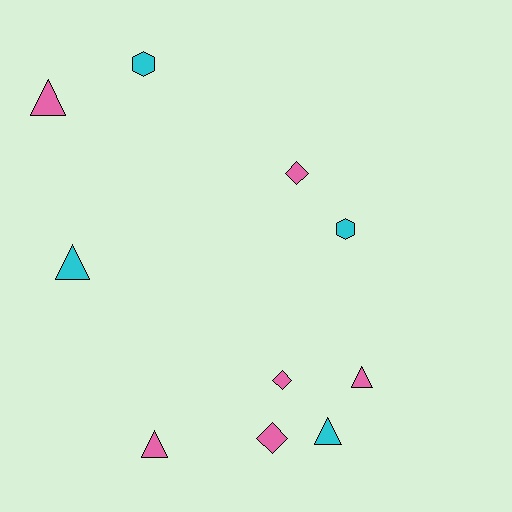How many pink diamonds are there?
There are 3 pink diamonds.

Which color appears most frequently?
Pink, with 6 objects.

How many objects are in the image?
There are 10 objects.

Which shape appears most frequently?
Triangle, with 5 objects.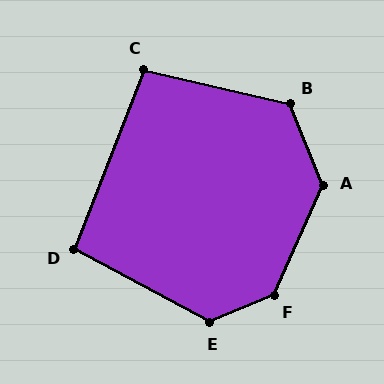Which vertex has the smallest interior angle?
D, at approximately 97 degrees.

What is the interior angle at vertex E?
Approximately 129 degrees (obtuse).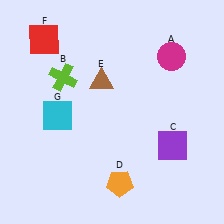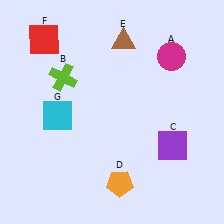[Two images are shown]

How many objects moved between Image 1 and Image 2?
1 object moved between the two images.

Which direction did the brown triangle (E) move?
The brown triangle (E) moved up.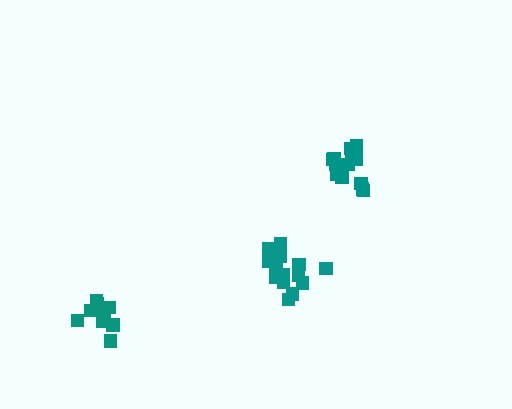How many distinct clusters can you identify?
There are 3 distinct clusters.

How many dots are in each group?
Group 1: 15 dots, Group 2: 15 dots, Group 3: 10 dots (40 total).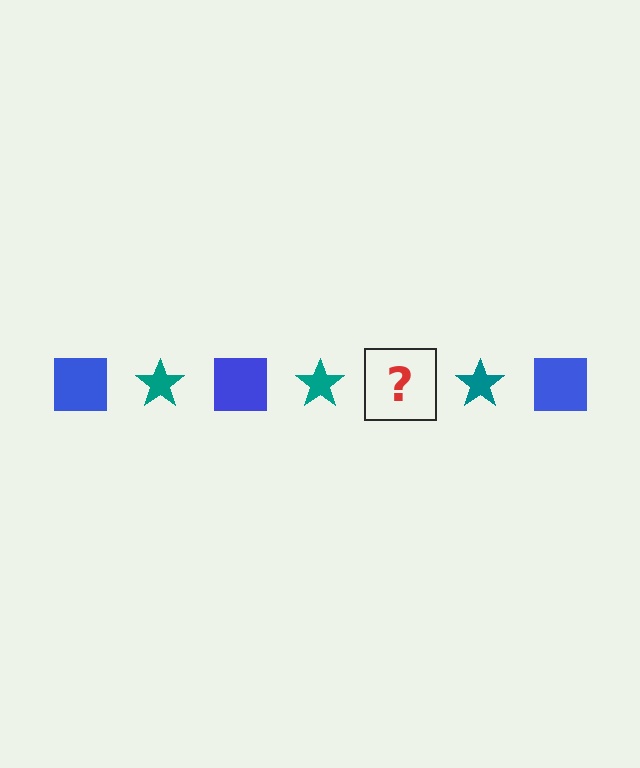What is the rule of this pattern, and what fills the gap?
The rule is that the pattern alternates between blue square and teal star. The gap should be filled with a blue square.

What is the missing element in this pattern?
The missing element is a blue square.